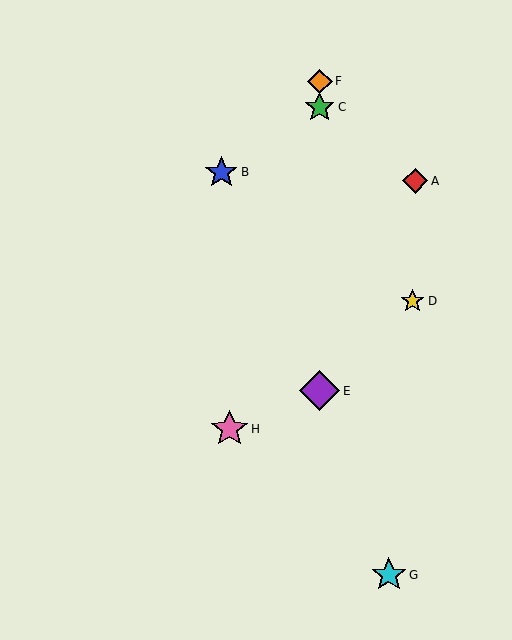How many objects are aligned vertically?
3 objects (C, E, F) are aligned vertically.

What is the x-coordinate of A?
Object A is at x≈415.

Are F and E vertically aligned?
Yes, both are at x≈320.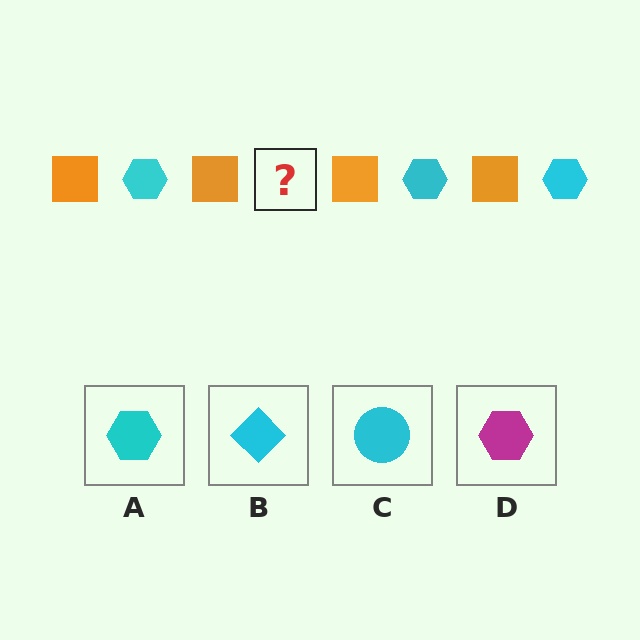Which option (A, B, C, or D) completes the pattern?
A.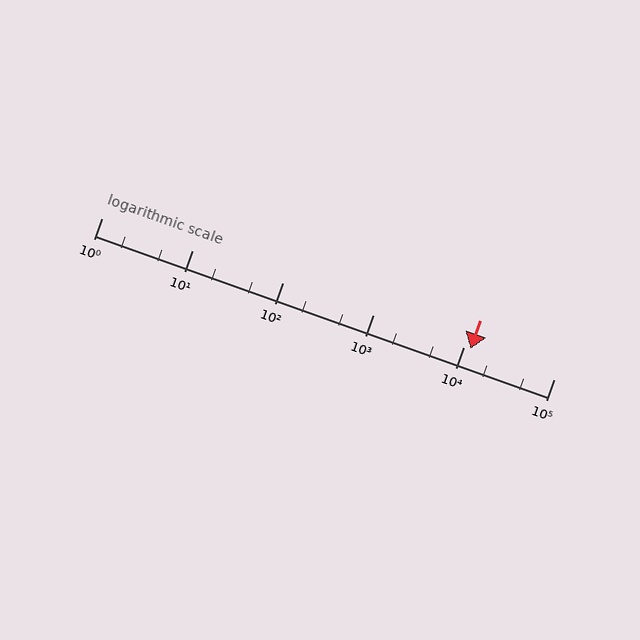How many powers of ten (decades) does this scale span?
The scale spans 5 decades, from 1 to 100000.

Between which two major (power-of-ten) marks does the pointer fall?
The pointer is between 10000 and 100000.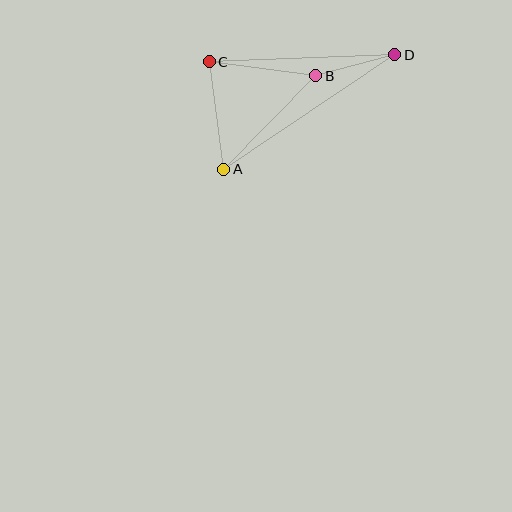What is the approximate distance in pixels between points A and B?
The distance between A and B is approximately 131 pixels.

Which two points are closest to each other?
Points B and D are closest to each other.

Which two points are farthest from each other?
Points A and D are farthest from each other.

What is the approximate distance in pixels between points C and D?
The distance between C and D is approximately 186 pixels.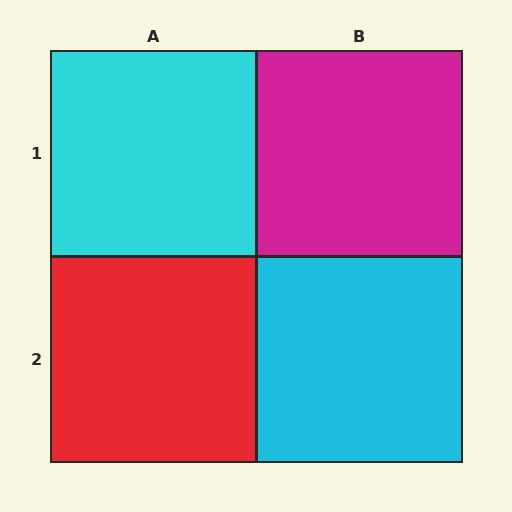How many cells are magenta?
1 cell is magenta.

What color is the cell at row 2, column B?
Cyan.